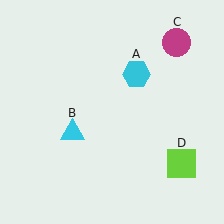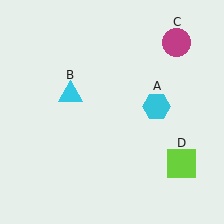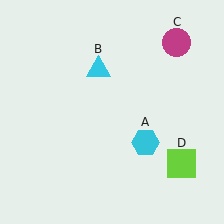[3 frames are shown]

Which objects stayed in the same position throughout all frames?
Magenta circle (object C) and lime square (object D) remained stationary.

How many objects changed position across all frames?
2 objects changed position: cyan hexagon (object A), cyan triangle (object B).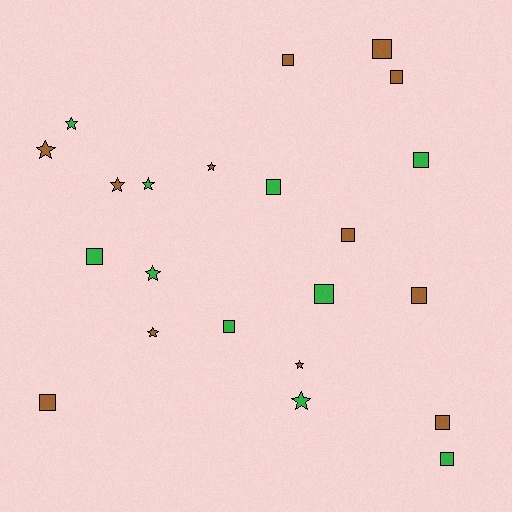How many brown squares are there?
There are 7 brown squares.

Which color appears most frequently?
Brown, with 12 objects.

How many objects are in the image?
There are 22 objects.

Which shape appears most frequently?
Square, with 13 objects.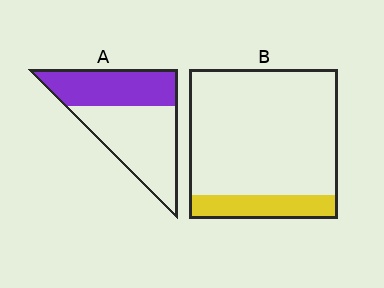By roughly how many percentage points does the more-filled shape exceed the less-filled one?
By roughly 25 percentage points (A over B).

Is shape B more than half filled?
No.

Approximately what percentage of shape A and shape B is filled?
A is approximately 45% and B is approximately 15%.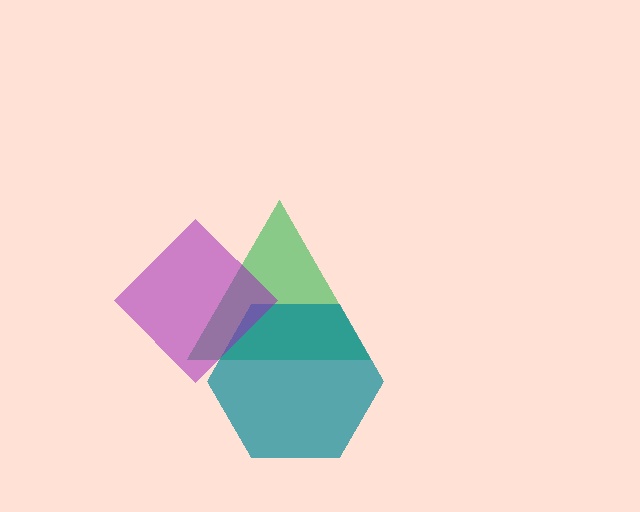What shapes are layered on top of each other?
The layered shapes are: a green triangle, a teal hexagon, a purple diamond.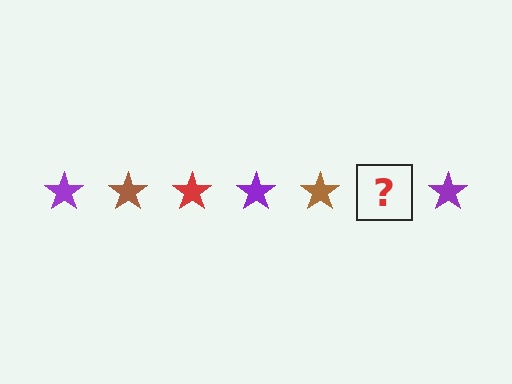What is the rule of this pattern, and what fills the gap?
The rule is that the pattern cycles through purple, brown, red stars. The gap should be filled with a red star.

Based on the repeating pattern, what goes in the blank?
The blank should be a red star.